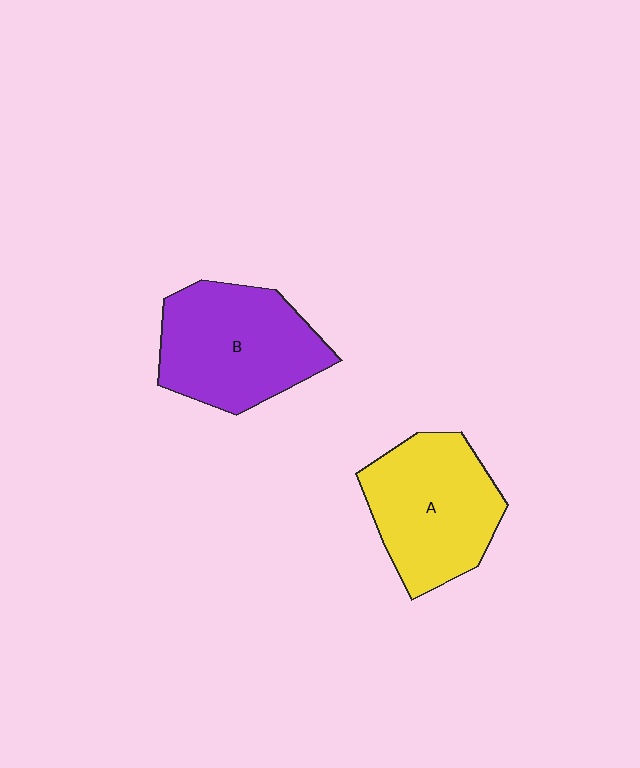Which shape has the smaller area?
Shape A (yellow).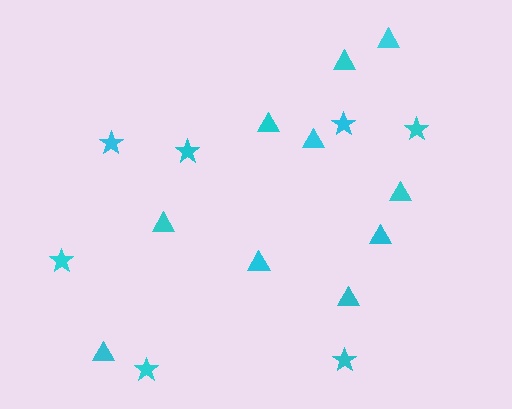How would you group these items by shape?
There are 2 groups: one group of triangles (10) and one group of stars (7).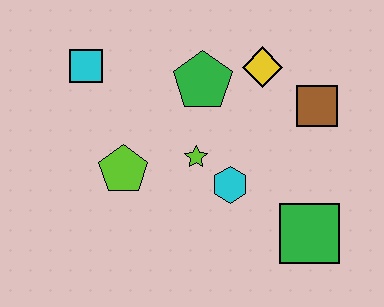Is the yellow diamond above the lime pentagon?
Yes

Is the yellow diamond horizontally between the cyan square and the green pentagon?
No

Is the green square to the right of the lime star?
Yes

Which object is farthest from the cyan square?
The green square is farthest from the cyan square.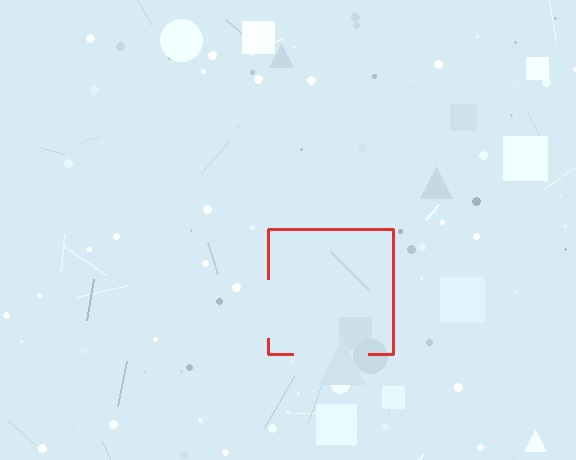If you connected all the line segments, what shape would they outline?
They would outline a square.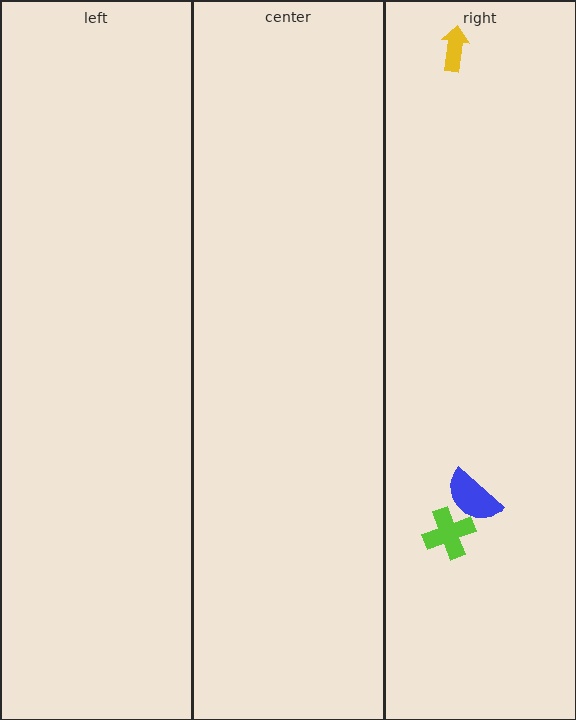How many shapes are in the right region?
3.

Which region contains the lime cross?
The right region.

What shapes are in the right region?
The yellow arrow, the lime cross, the blue semicircle.